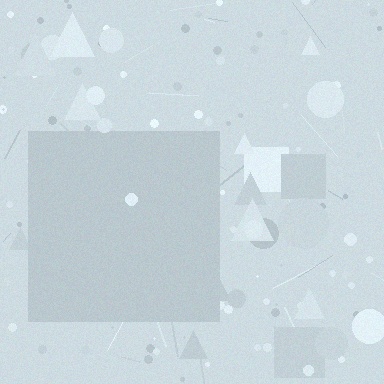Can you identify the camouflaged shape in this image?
The camouflaged shape is a square.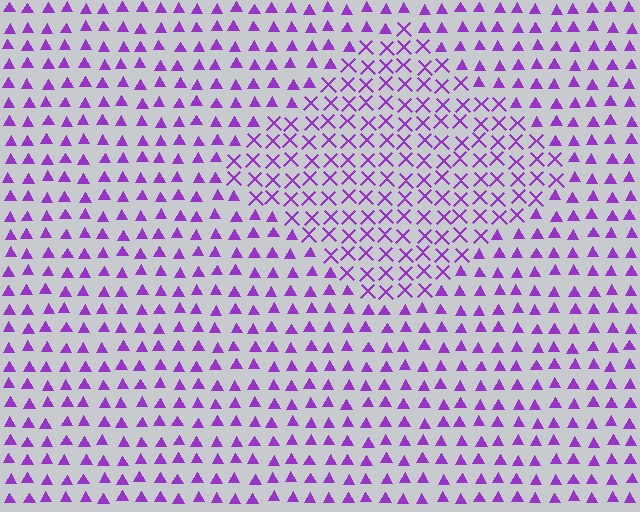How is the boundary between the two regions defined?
The boundary is defined by a change in element shape: X marks inside vs. triangles outside. All elements share the same color and spacing.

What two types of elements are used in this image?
The image uses X marks inside the diamond region and triangles outside it.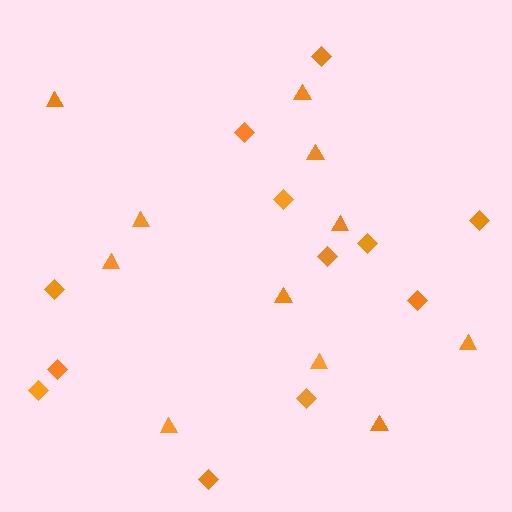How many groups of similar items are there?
There are 2 groups: one group of triangles (11) and one group of diamonds (12).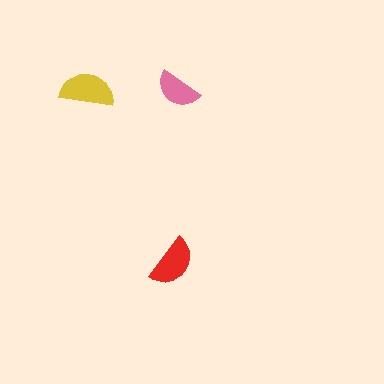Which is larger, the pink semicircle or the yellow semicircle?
The yellow one.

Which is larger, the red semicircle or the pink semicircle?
The red one.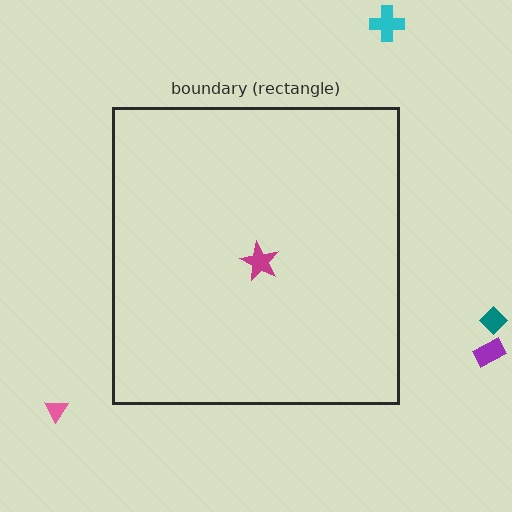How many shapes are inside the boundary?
1 inside, 4 outside.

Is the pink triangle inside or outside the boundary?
Outside.